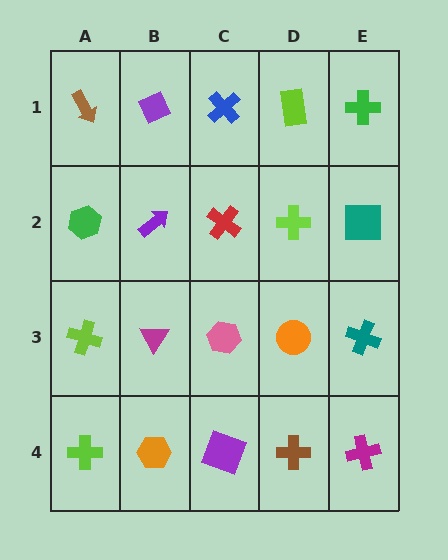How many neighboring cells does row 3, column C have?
4.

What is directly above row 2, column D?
A lime rectangle.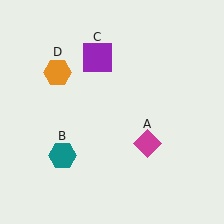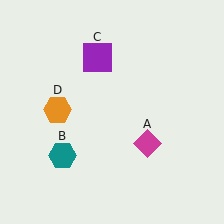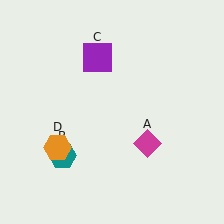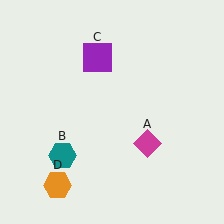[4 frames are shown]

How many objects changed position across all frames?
1 object changed position: orange hexagon (object D).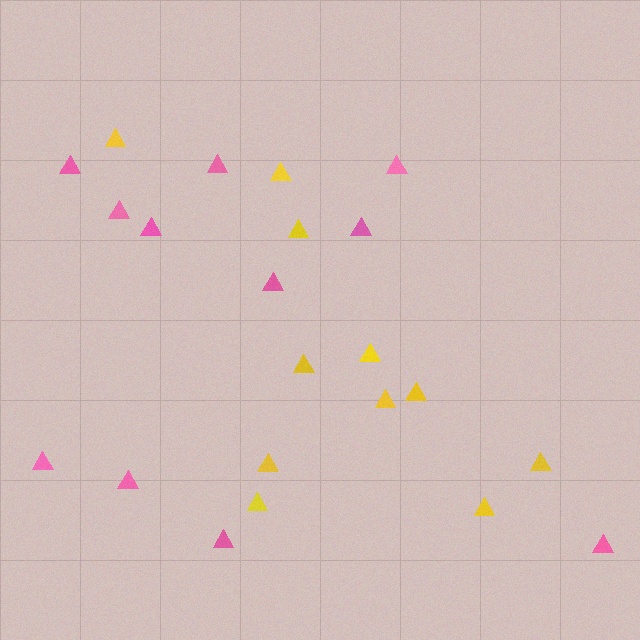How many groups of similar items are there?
There are 2 groups: one group of yellow triangles (11) and one group of pink triangles (11).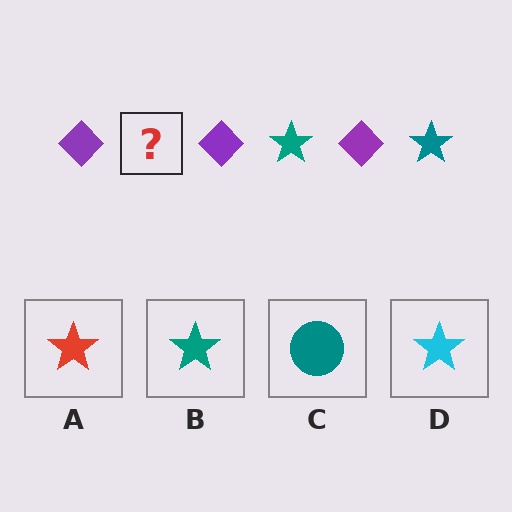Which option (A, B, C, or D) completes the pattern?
B.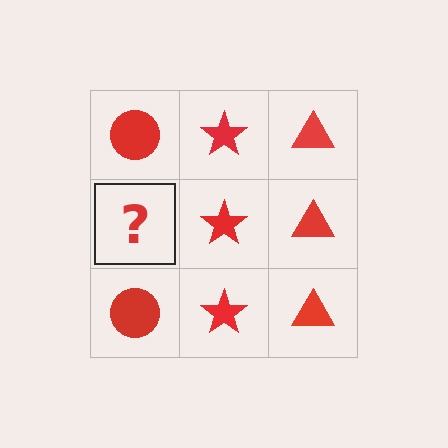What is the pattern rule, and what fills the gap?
The rule is that each column has a consistent shape. The gap should be filled with a red circle.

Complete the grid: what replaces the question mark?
The question mark should be replaced with a red circle.